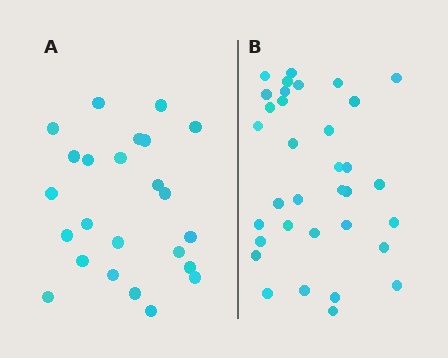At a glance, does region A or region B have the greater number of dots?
Region B (the right region) has more dots.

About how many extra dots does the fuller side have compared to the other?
Region B has roughly 10 or so more dots than region A.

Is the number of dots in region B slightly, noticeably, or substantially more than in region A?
Region B has noticeably more, but not dramatically so. The ratio is roughly 1.4 to 1.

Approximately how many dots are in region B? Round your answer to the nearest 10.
About 30 dots. (The exact count is 34, which rounds to 30.)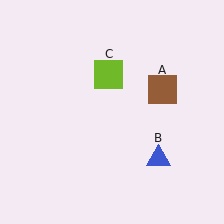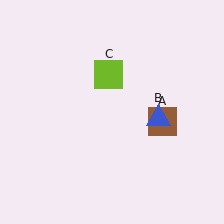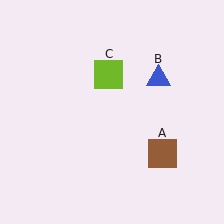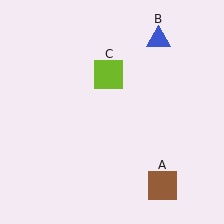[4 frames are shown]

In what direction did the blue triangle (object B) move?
The blue triangle (object B) moved up.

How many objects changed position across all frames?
2 objects changed position: brown square (object A), blue triangle (object B).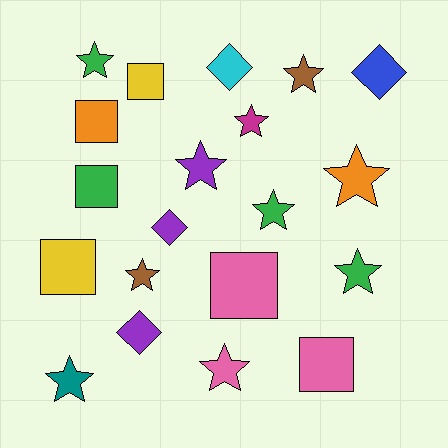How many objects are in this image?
There are 20 objects.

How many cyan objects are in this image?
There is 1 cyan object.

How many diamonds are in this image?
There are 4 diamonds.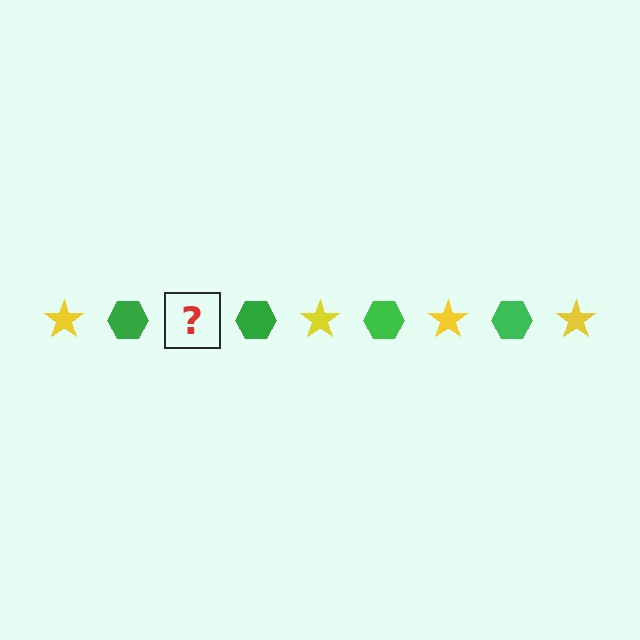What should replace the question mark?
The question mark should be replaced with a yellow star.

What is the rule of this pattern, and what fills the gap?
The rule is that the pattern alternates between yellow star and green hexagon. The gap should be filled with a yellow star.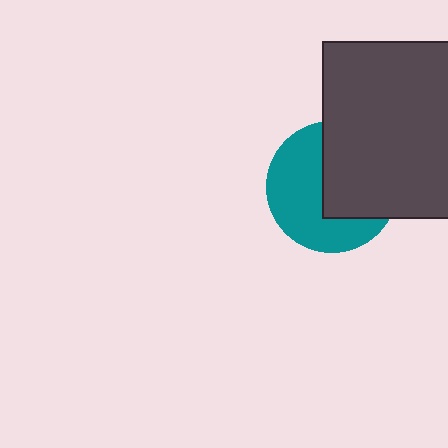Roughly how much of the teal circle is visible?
About half of it is visible (roughly 53%).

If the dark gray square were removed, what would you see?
You would see the complete teal circle.